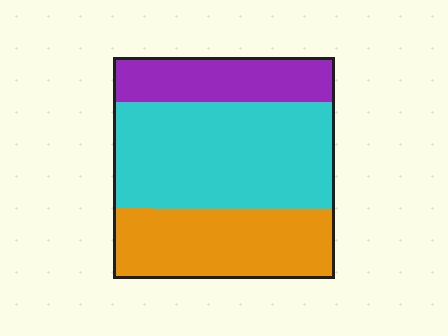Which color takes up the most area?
Cyan, at roughly 50%.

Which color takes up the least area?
Purple, at roughly 20%.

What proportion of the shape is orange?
Orange covers roughly 30% of the shape.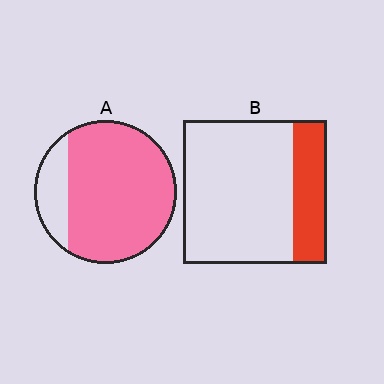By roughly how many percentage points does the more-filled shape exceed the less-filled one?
By roughly 60 percentage points (A over B).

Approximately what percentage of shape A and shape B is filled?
A is approximately 80% and B is approximately 25%.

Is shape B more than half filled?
No.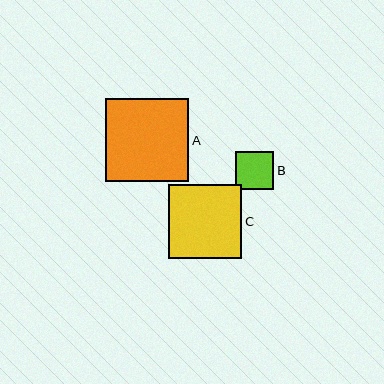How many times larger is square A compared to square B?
Square A is approximately 2.2 times the size of square B.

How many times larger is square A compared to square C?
Square A is approximately 1.1 times the size of square C.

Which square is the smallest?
Square B is the smallest with a size of approximately 38 pixels.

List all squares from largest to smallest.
From largest to smallest: A, C, B.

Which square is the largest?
Square A is the largest with a size of approximately 83 pixels.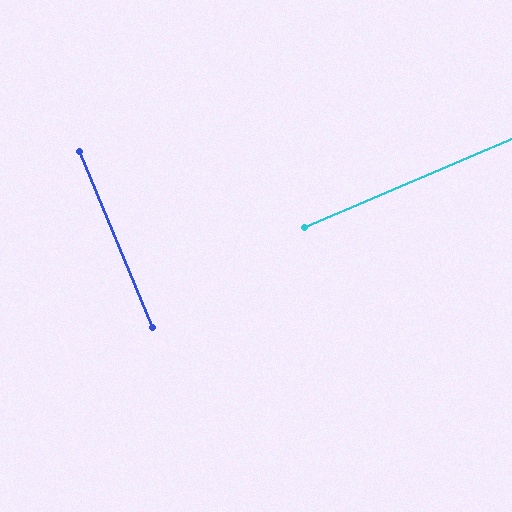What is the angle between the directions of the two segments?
Approximately 89 degrees.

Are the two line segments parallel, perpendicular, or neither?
Perpendicular — they meet at approximately 89°.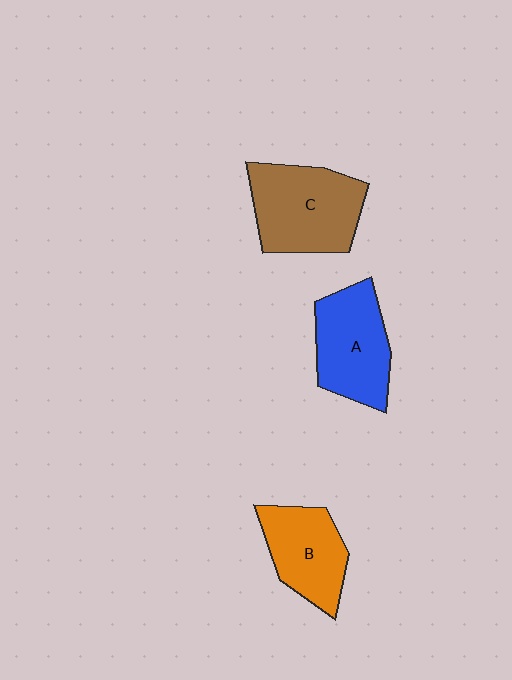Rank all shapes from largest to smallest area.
From largest to smallest: C (brown), A (blue), B (orange).